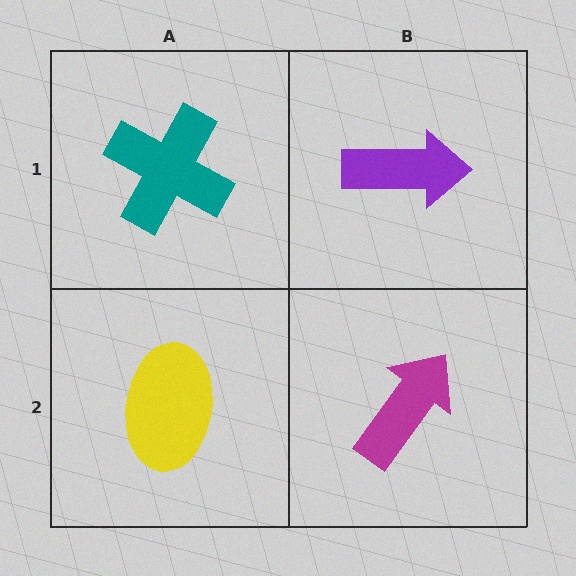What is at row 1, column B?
A purple arrow.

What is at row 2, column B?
A magenta arrow.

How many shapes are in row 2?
2 shapes.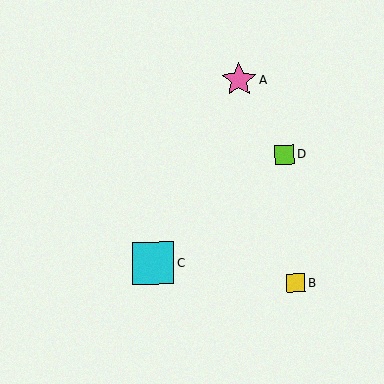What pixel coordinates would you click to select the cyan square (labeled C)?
Click at (153, 263) to select the cyan square C.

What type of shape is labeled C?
Shape C is a cyan square.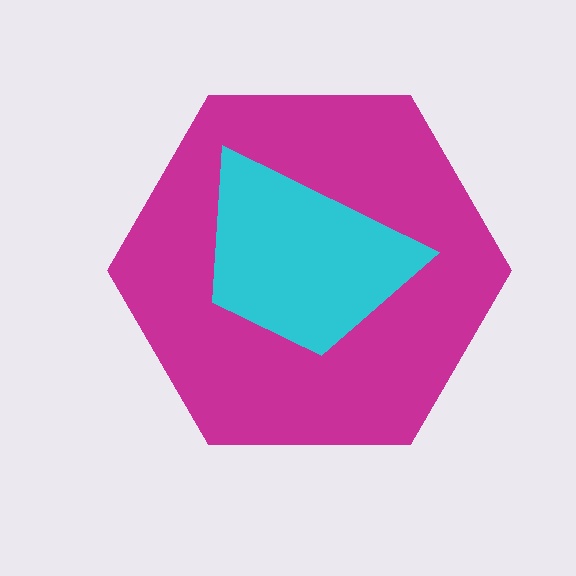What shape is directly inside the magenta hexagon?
The cyan trapezoid.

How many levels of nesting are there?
2.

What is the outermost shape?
The magenta hexagon.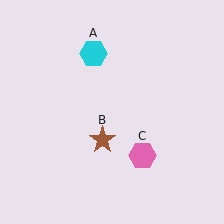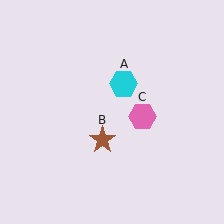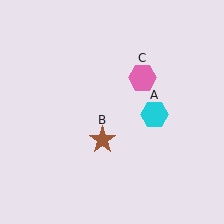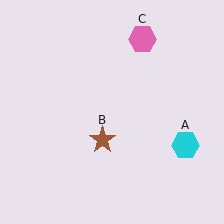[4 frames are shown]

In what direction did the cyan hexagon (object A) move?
The cyan hexagon (object A) moved down and to the right.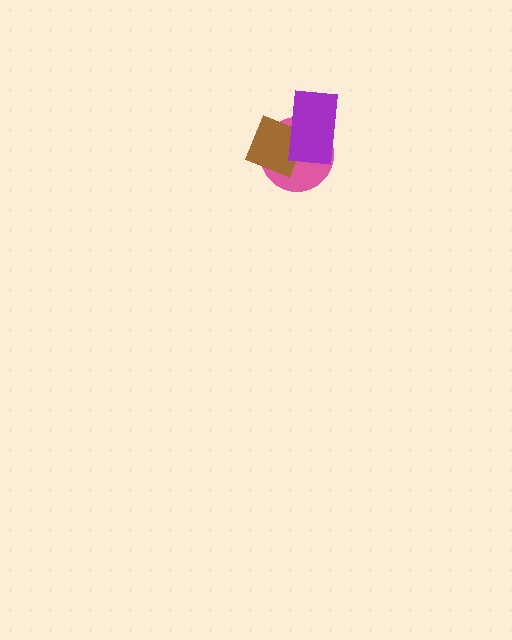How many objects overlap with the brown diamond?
2 objects overlap with the brown diamond.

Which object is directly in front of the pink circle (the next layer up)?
The brown diamond is directly in front of the pink circle.